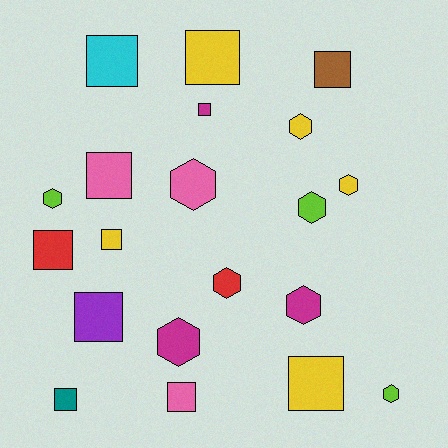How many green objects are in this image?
There are no green objects.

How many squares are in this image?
There are 11 squares.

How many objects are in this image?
There are 20 objects.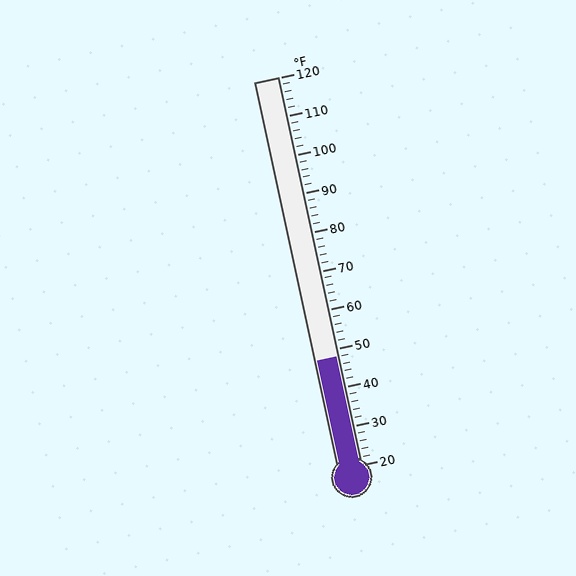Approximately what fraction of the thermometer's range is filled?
The thermometer is filled to approximately 30% of its range.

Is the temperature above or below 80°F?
The temperature is below 80°F.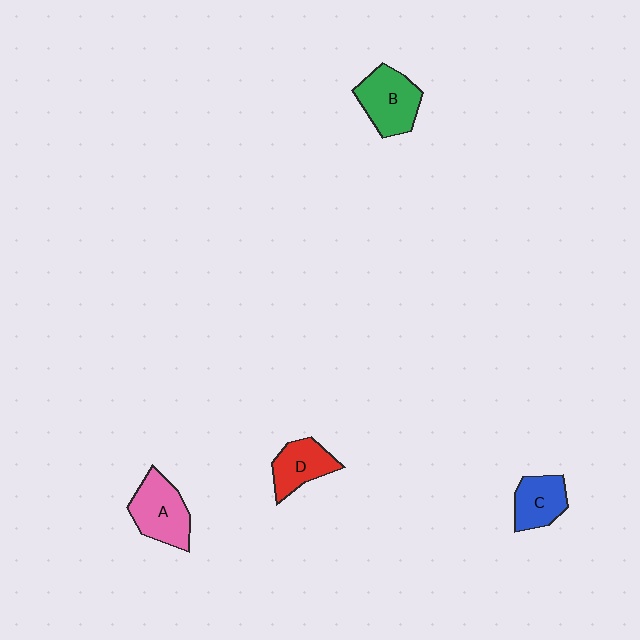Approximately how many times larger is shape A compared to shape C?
Approximately 1.3 times.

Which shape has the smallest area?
Shape C (blue).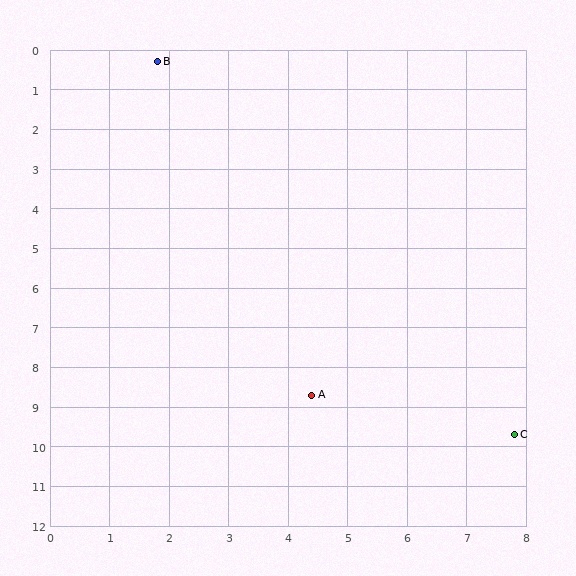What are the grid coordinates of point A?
Point A is at approximately (4.4, 8.7).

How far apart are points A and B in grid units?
Points A and B are about 8.8 grid units apart.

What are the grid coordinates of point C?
Point C is at approximately (7.8, 9.7).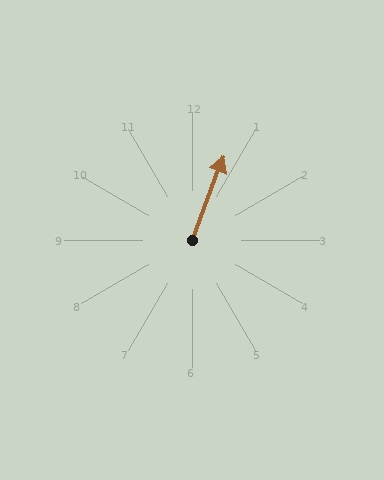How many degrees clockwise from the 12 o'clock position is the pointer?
Approximately 20 degrees.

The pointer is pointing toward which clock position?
Roughly 1 o'clock.